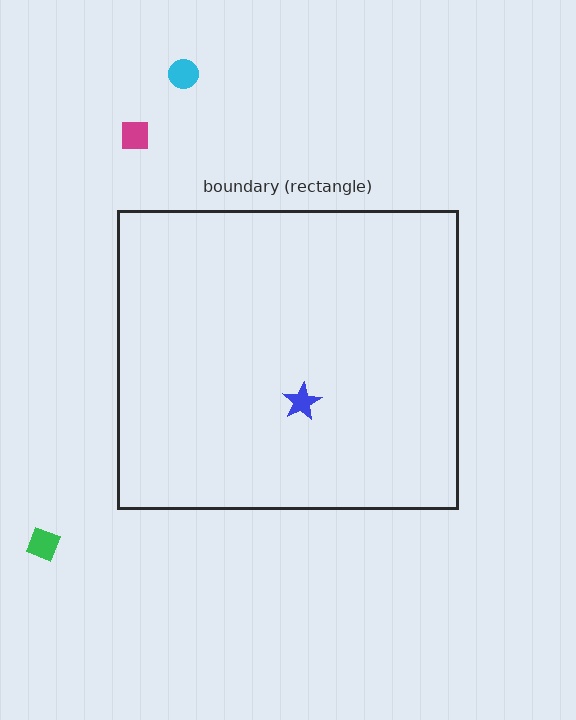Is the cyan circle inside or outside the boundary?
Outside.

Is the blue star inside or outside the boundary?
Inside.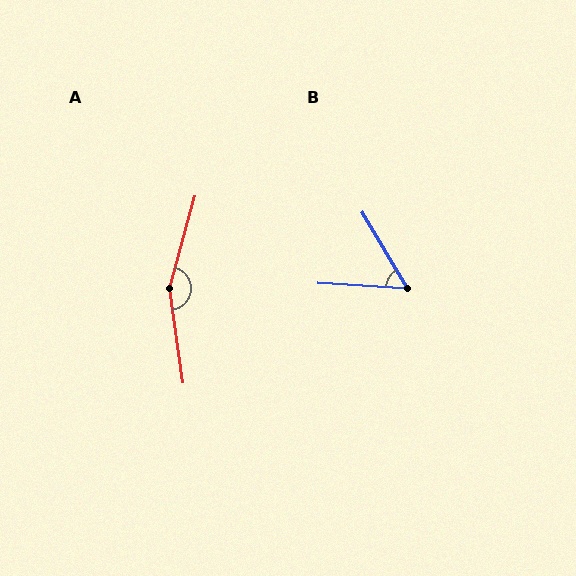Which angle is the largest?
A, at approximately 157 degrees.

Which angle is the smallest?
B, at approximately 56 degrees.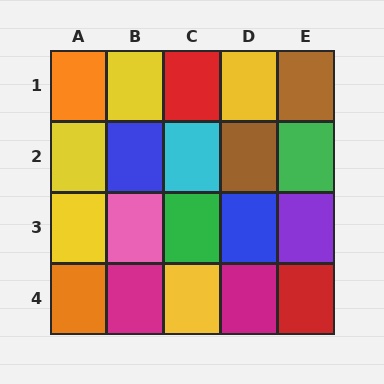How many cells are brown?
2 cells are brown.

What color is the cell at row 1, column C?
Red.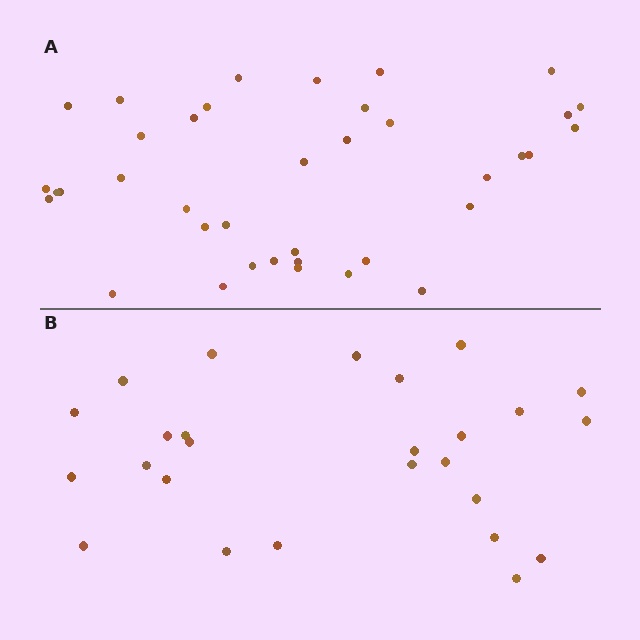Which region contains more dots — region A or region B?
Region A (the top region) has more dots.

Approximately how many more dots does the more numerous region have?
Region A has roughly 12 or so more dots than region B.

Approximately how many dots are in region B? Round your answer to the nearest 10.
About 30 dots. (The exact count is 26, which rounds to 30.)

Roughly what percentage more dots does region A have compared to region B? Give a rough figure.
About 45% more.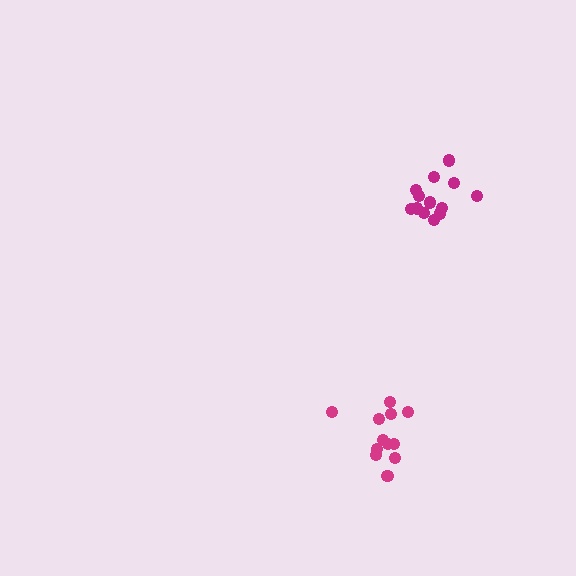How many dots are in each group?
Group 1: 13 dots, Group 2: 12 dots (25 total).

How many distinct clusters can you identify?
There are 2 distinct clusters.